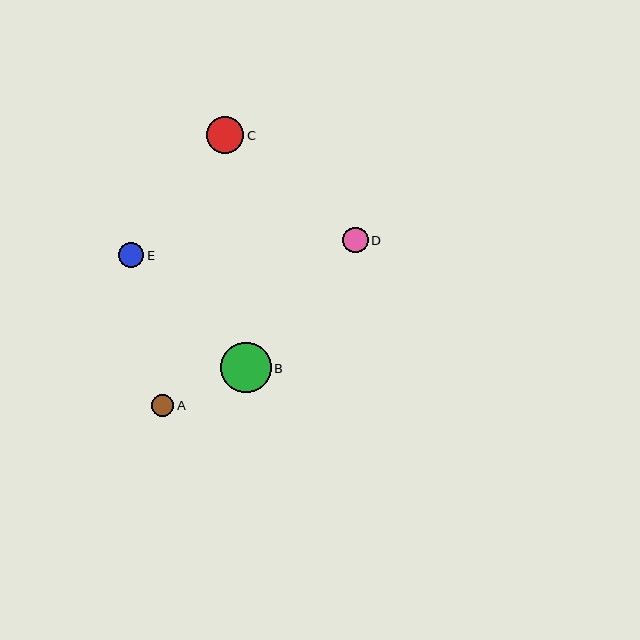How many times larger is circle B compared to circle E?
Circle B is approximately 2.0 times the size of circle E.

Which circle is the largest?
Circle B is the largest with a size of approximately 51 pixels.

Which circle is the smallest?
Circle A is the smallest with a size of approximately 22 pixels.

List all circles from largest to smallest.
From largest to smallest: B, C, D, E, A.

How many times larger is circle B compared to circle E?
Circle B is approximately 2.0 times the size of circle E.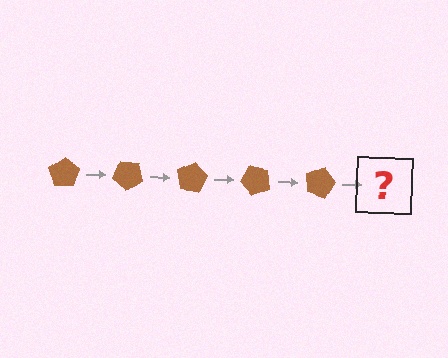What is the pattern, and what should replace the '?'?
The pattern is that the pentagon rotates 40 degrees each step. The '?' should be a brown pentagon rotated 200 degrees.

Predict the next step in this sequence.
The next step is a brown pentagon rotated 200 degrees.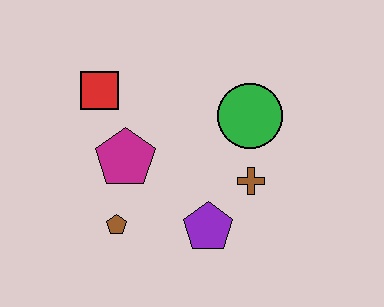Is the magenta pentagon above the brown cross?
Yes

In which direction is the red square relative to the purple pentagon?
The red square is above the purple pentagon.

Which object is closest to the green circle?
The brown cross is closest to the green circle.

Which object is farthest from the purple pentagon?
The red square is farthest from the purple pentagon.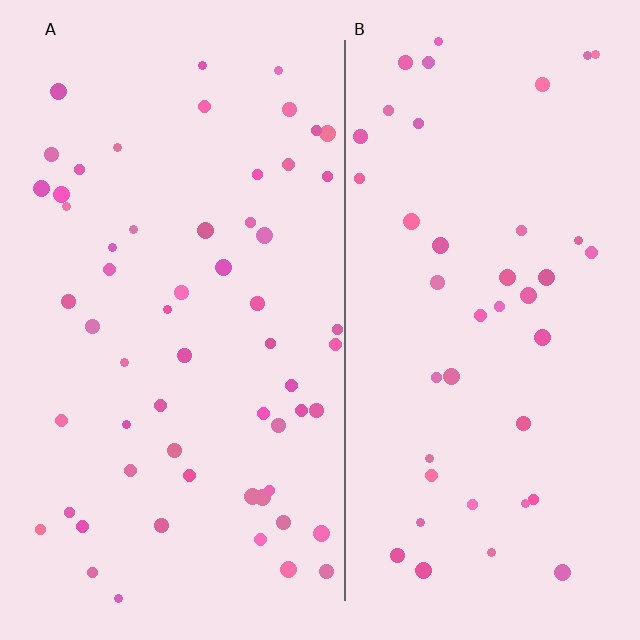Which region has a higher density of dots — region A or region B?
A (the left).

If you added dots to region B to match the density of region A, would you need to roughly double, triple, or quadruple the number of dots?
Approximately double.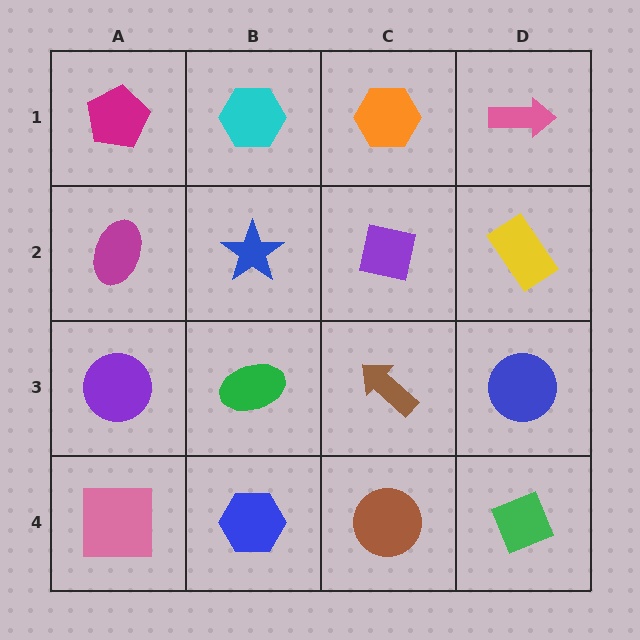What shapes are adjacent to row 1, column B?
A blue star (row 2, column B), a magenta pentagon (row 1, column A), an orange hexagon (row 1, column C).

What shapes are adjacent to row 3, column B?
A blue star (row 2, column B), a blue hexagon (row 4, column B), a purple circle (row 3, column A), a brown arrow (row 3, column C).